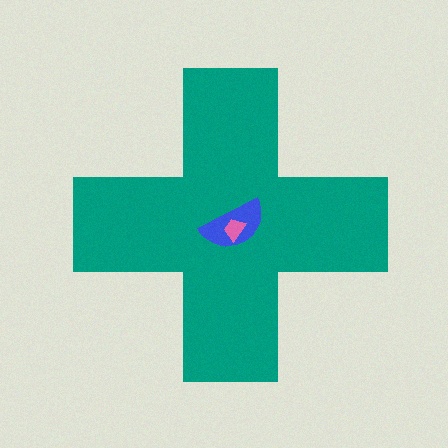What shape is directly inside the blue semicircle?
The pink trapezoid.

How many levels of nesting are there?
3.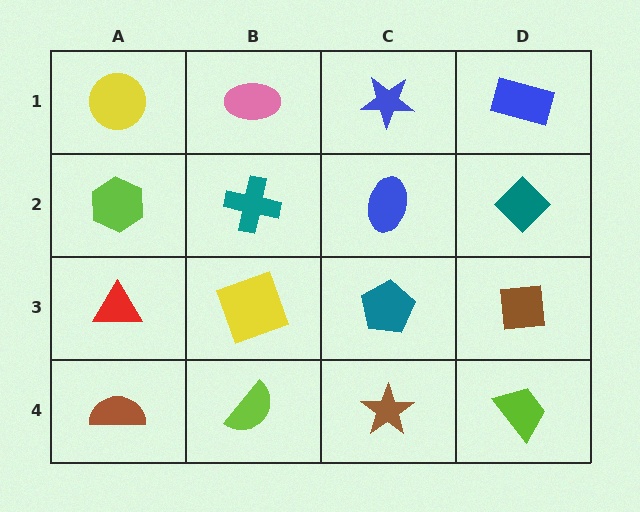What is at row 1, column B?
A pink ellipse.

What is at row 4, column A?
A brown semicircle.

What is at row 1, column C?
A blue star.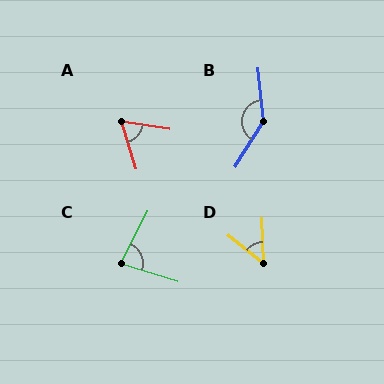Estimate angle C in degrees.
Approximately 80 degrees.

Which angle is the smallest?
D, at approximately 49 degrees.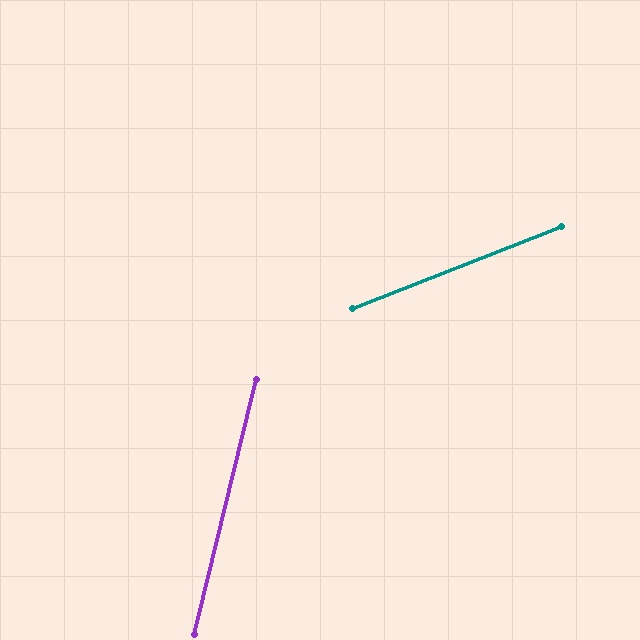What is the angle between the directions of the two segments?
Approximately 55 degrees.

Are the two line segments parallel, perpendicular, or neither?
Neither parallel nor perpendicular — they differ by about 55°.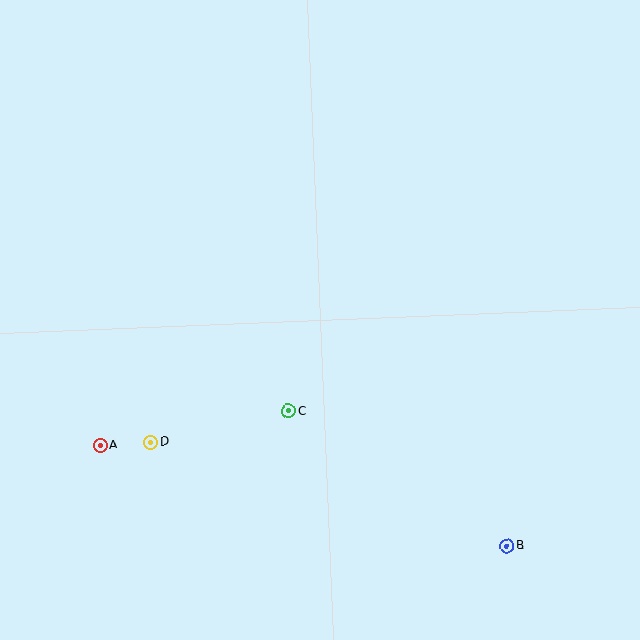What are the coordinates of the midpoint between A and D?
The midpoint between A and D is at (125, 444).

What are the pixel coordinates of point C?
Point C is at (288, 411).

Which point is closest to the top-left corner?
Point A is closest to the top-left corner.